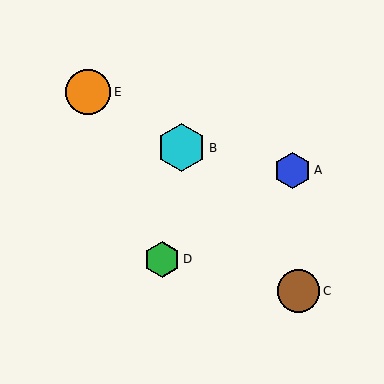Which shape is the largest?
The cyan hexagon (labeled B) is the largest.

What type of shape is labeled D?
Shape D is a green hexagon.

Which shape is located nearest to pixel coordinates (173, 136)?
The cyan hexagon (labeled B) at (182, 148) is nearest to that location.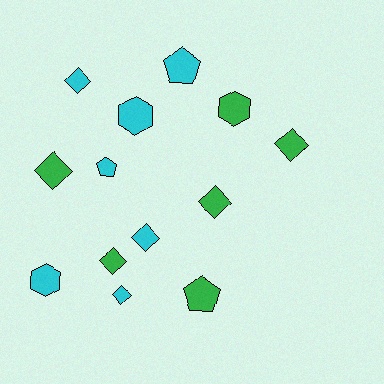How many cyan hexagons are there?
There are 2 cyan hexagons.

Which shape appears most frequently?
Diamond, with 7 objects.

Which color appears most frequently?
Cyan, with 7 objects.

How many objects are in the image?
There are 13 objects.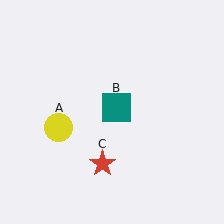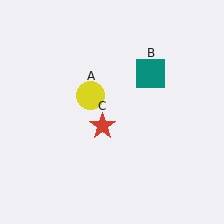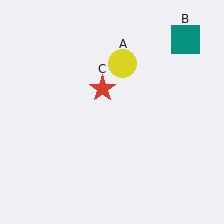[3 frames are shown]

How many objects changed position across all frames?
3 objects changed position: yellow circle (object A), teal square (object B), red star (object C).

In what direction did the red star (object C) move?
The red star (object C) moved up.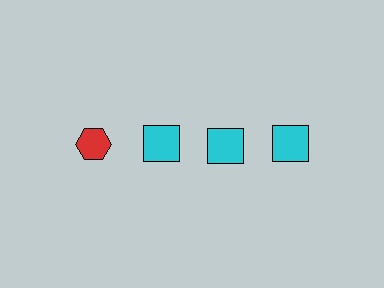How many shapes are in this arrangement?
There are 4 shapes arranged in a grid pattern.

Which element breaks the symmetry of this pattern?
The red hexagon in the top row, leftmost column breaks the symmetry. All other shapes are cyan squares.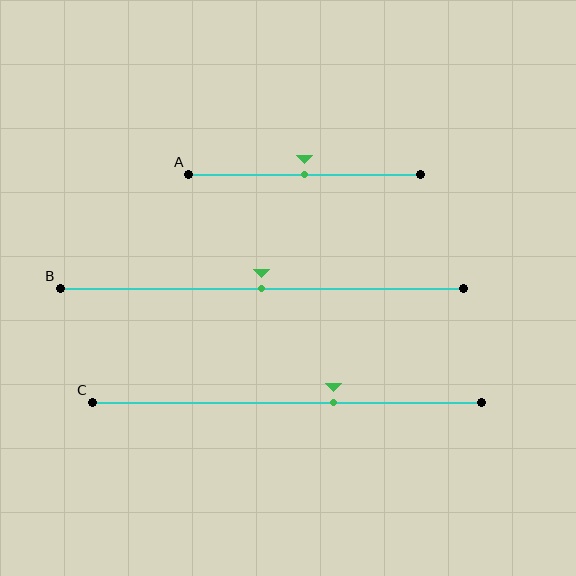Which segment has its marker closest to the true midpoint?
Segment A has its marker closest to the true midpoint.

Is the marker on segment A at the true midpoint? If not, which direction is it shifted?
Yes, the marker on segment A is at the true midpoint.